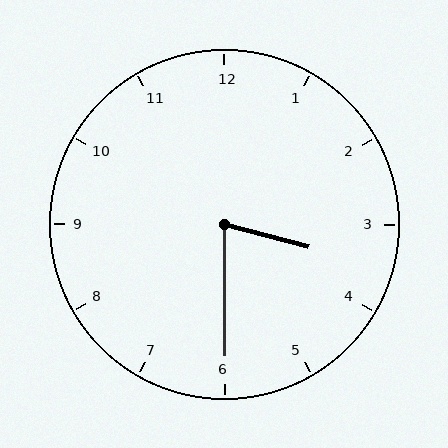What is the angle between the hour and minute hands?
Approximately 75 degrees.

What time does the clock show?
3:30.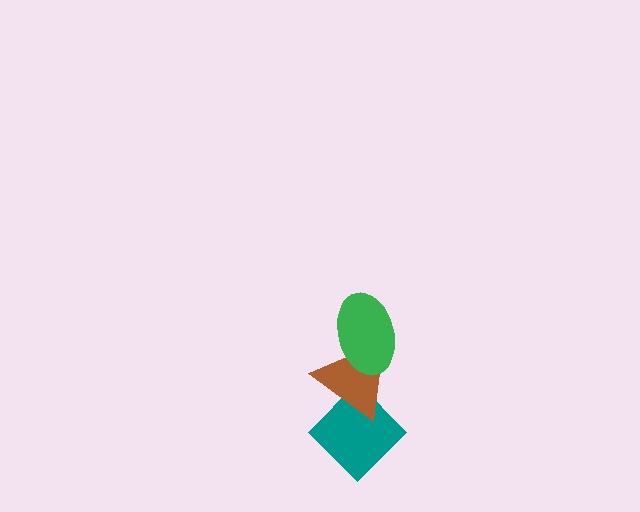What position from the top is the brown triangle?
The brown triangle is 2nd from the top.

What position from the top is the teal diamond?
The teal diamond is 3rd from the top.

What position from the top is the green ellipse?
The green ellipse is 1st from the top.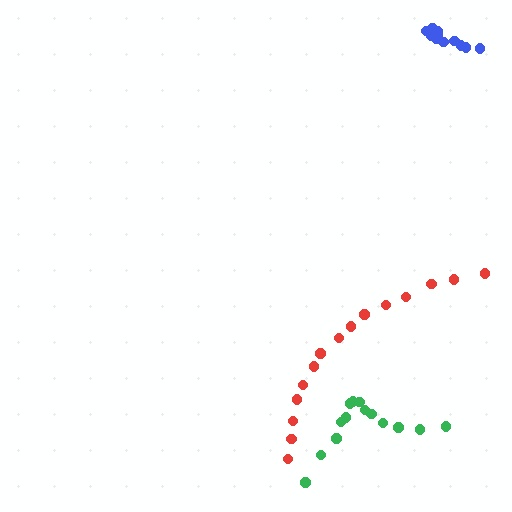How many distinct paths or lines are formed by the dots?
There are 3 distinct paths.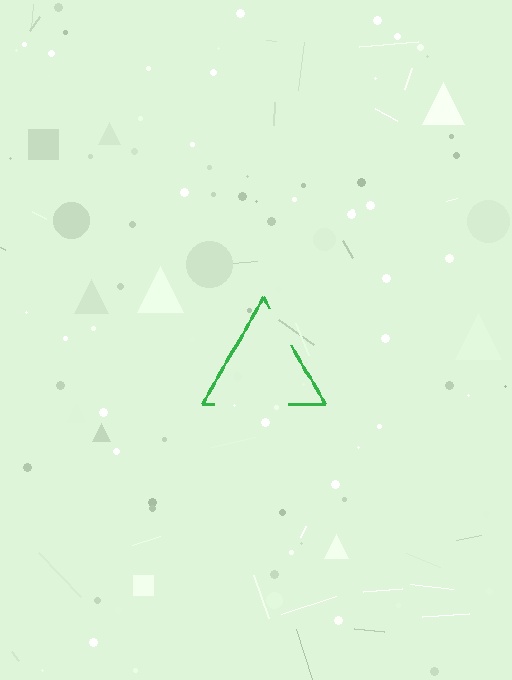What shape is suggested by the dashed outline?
The dashed outline suggests a triangle.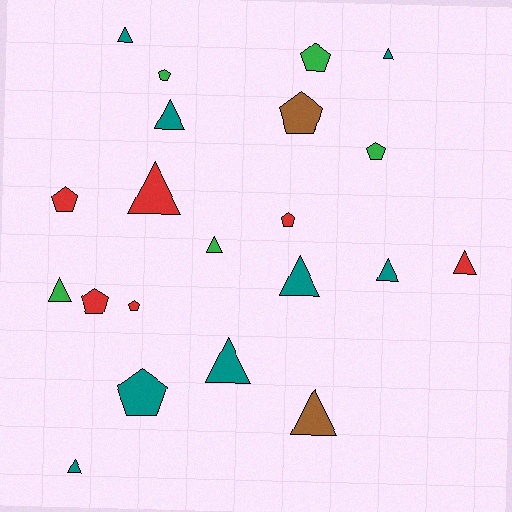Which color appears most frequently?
Teal, with 8 objects.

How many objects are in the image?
There are 21 objects.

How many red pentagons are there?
There are 4 red pentagons.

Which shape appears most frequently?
Triangle, with 12 objects.